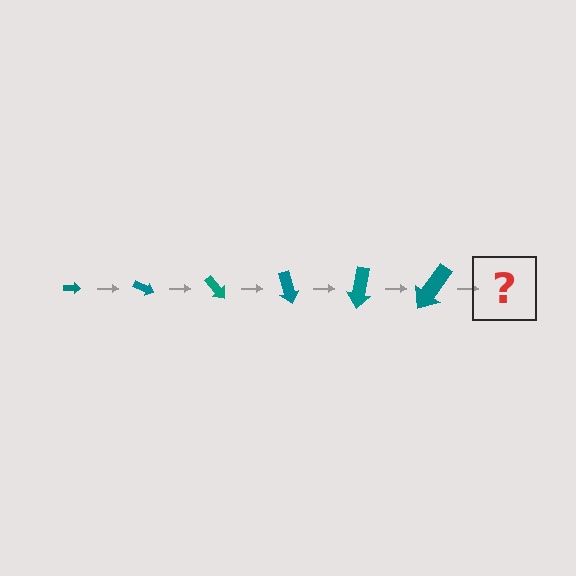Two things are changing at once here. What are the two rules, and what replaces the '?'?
The two rules are that the arrow grows larger each step and it rotates 25 degrees each step. The '?' should be an arrow, larger than the previous one and rotated 150 degrees from the start.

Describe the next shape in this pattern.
It should be an arrow, larger than the previous one and rotated 150 degrees from the start.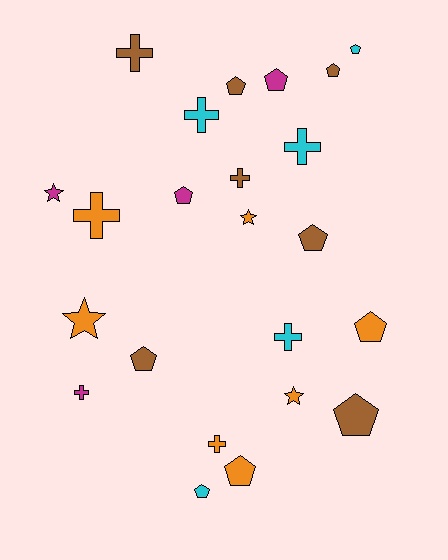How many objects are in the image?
There are 23 objects.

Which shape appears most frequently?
Pentagon, with 11 objects.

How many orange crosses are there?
There are 2 orange crosses.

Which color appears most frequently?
Orange, with 7 objects.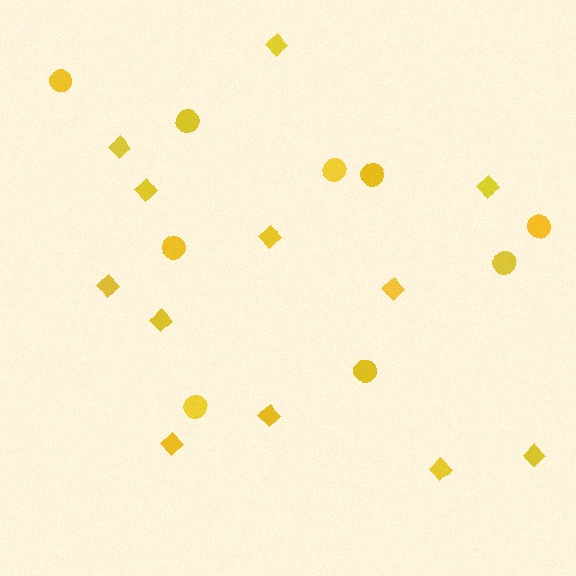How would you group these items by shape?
There are 2 groups: one group of circles (9) and one group of diamonds (12).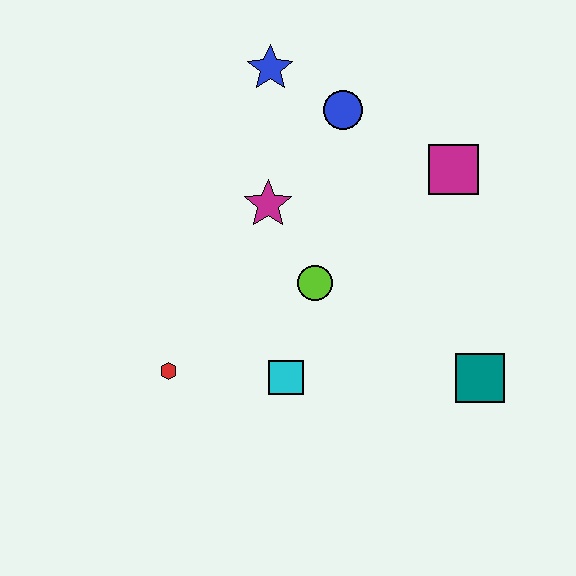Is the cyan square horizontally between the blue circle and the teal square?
No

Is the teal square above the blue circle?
No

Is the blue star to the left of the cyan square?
Yes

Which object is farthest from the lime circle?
The blue star is farthest from the lime circle.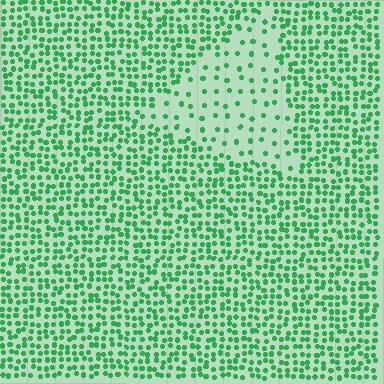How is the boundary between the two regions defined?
The boundary is defined by a change in element density (approximately 2.8x ratio). All elements are the same color, size, and shape.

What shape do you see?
I see a triangle.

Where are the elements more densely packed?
The elements are more densely packed outside the triangle boundary.